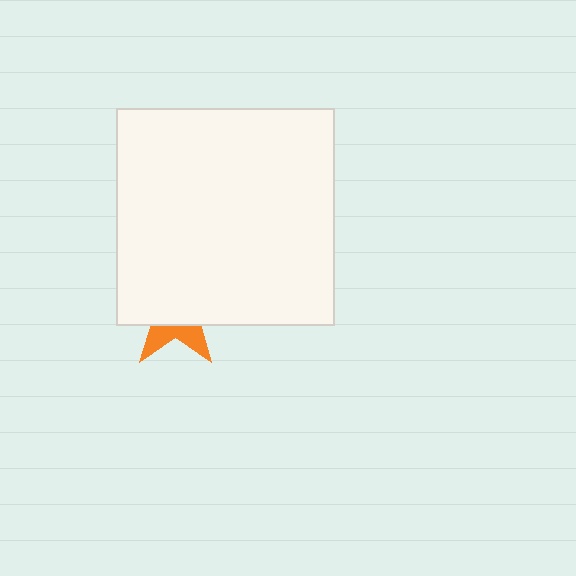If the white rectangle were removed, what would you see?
You would see the complete orange star.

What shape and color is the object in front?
The object in front is a white rectangle.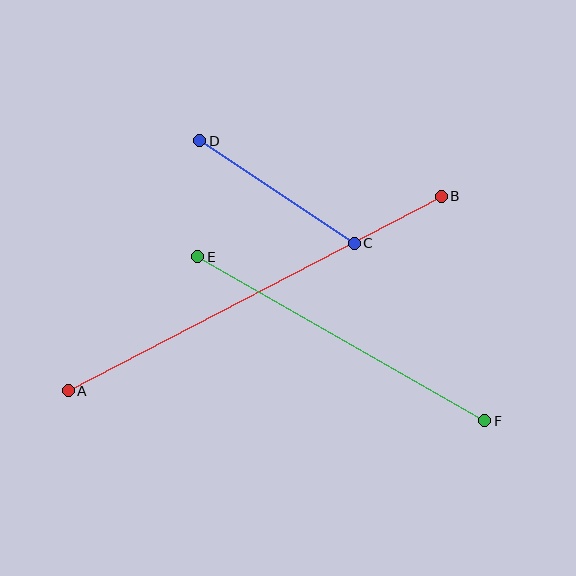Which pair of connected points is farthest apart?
Points A and B are farthest apart.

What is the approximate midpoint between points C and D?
The midpoint is at approximately (277, 192) pixels.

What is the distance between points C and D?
The distance is approximately 186 pixels.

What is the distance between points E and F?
The distance is approximately 330 pixels.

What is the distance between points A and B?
The distance is approximately 421 pixels.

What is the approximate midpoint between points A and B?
The midpoint is at approximately (255, 294) pixels.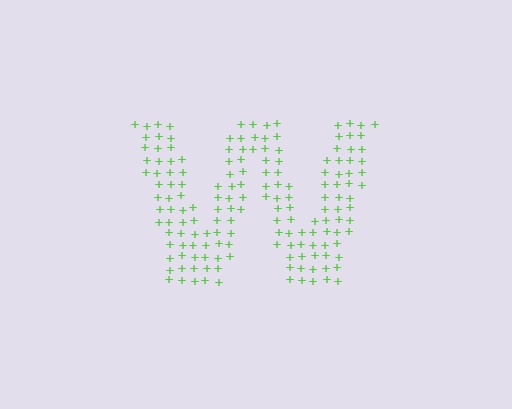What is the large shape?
The large shape is the letter W.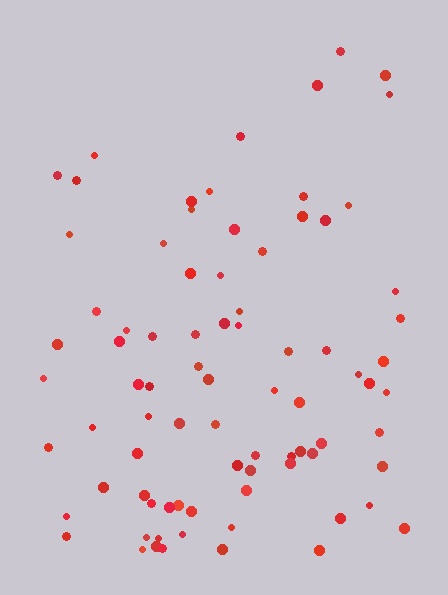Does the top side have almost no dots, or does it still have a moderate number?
Still a moderate number, just noticeably fewer than the bottom.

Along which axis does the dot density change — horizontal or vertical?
Vertical.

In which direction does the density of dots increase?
From top to bottom, with the bottom side densest.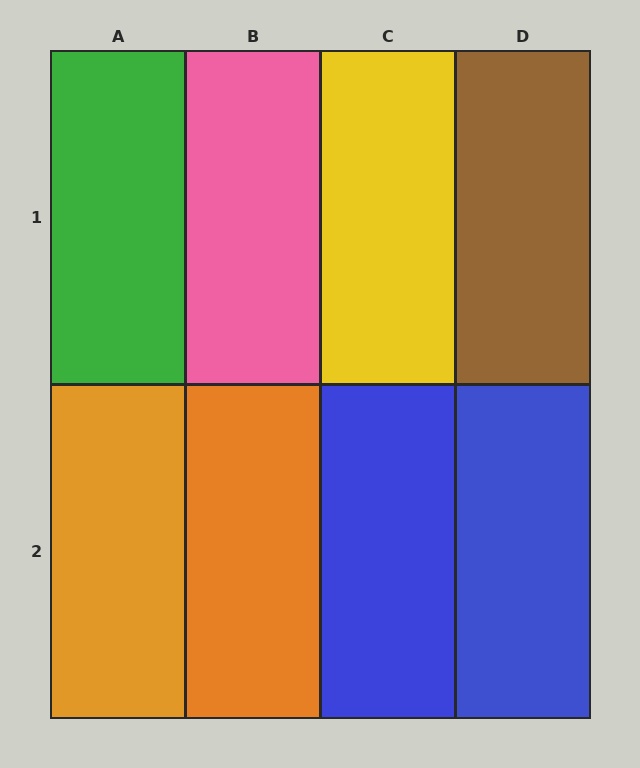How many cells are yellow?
1 cell is yellow.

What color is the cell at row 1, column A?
Green.